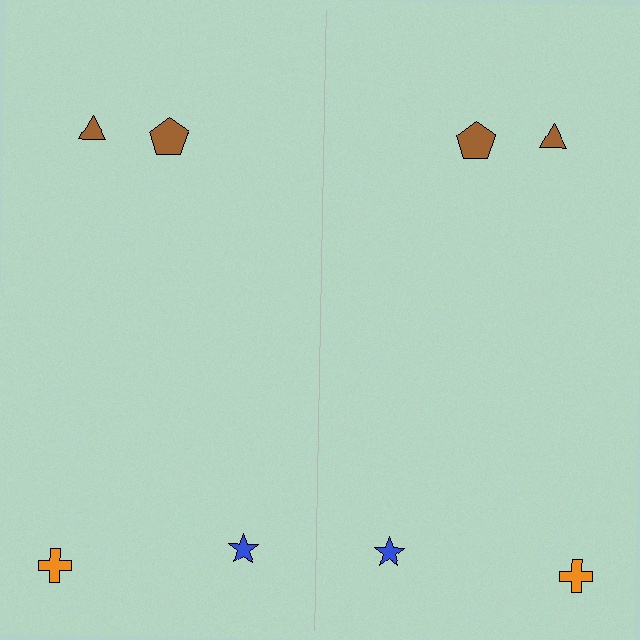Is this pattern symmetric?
Yes, this pattern has bilateral (reflection) symmetry.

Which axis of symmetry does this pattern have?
The pattern has a vertical axis of symmetry running through the center of the image.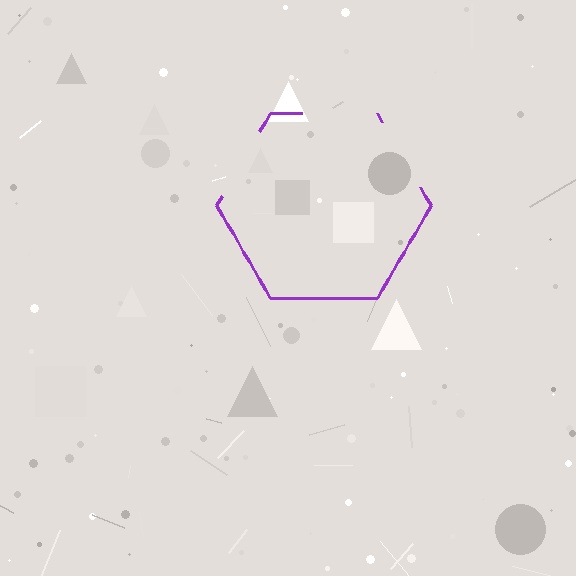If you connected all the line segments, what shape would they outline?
They would outline a hexagon.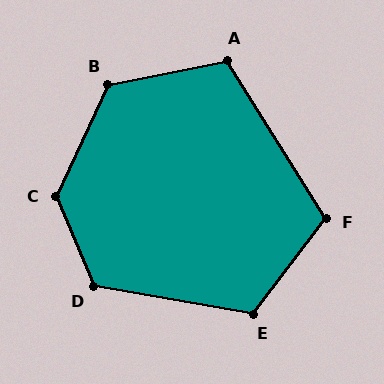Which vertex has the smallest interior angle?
A, at approximately 110 degrees.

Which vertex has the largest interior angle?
C, at approximately 132 degrees.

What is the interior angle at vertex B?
Approximately 126 degrees (obtuse).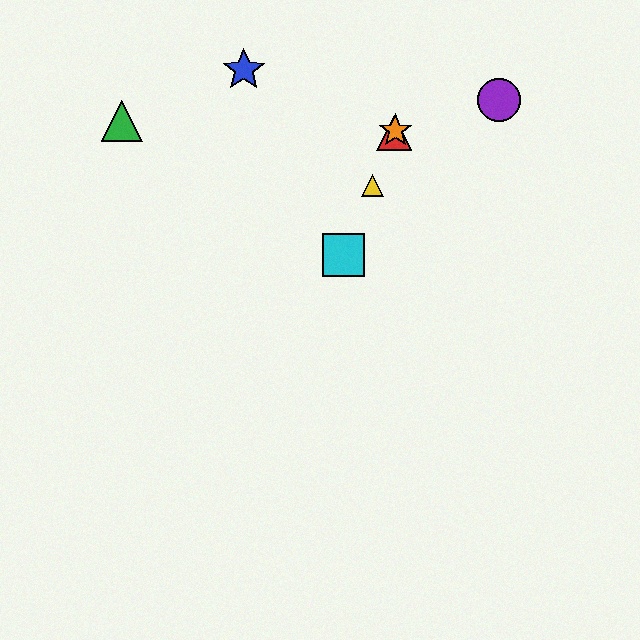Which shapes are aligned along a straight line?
The red triangle, the yellow triangle, the orange star, the cyan square are aligned along a straight line.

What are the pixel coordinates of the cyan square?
The cyan square is at (344, 255).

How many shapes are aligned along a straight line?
4 shapes (the red triangle, the yellow triangle, the orange star, the cyan square) are aligned along a straight line.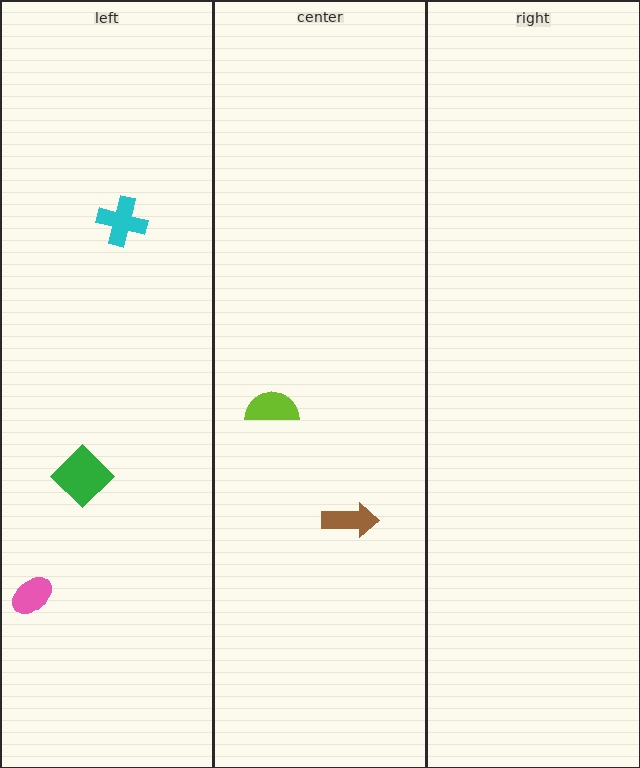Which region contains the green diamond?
The left region.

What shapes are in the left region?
The green diamond, the pink ellipse, the cyan cross.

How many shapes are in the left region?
3.